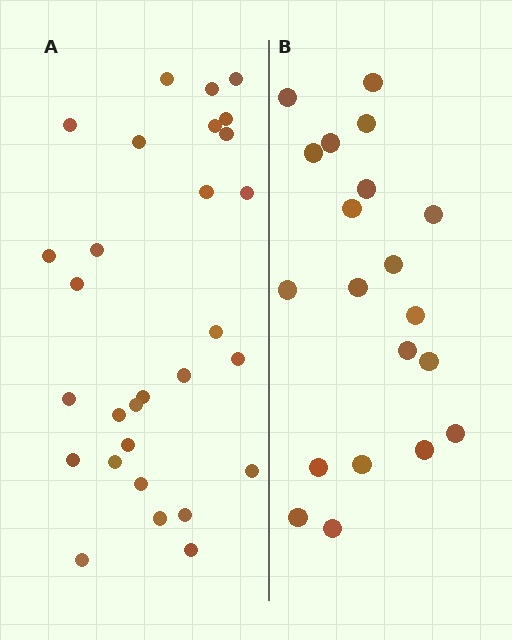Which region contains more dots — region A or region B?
Region A (the left region) has more dots.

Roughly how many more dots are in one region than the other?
Region A has roughly 8 or so more dots than region B.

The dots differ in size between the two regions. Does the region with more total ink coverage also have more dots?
No. Region B has more total ink coverage because its dots are larger, but region A actually contains more individual dots. Total area can be misleading — the number of items is what matters here.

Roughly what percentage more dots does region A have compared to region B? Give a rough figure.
About 45% more.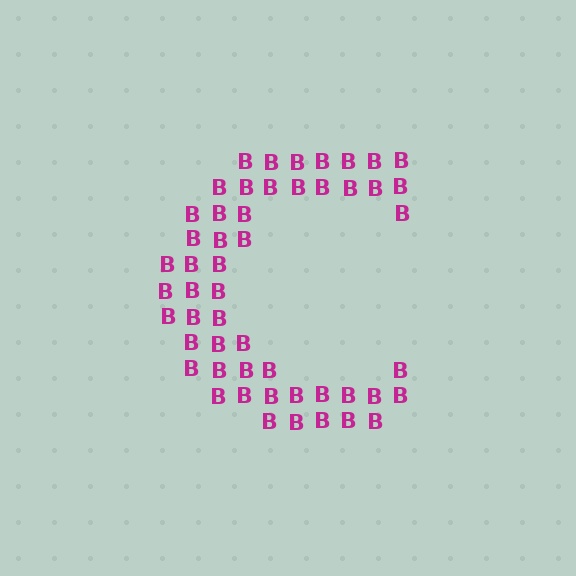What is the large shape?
The large shape is the letter C.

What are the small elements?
The small elements are letter B's.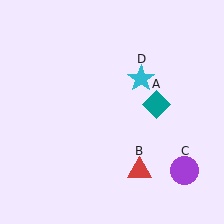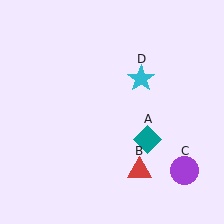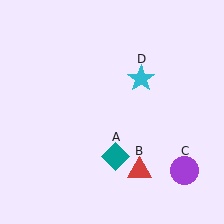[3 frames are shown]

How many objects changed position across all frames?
1 object changed position: teal diamond (object A).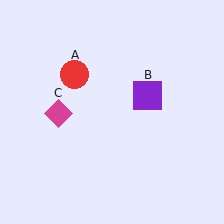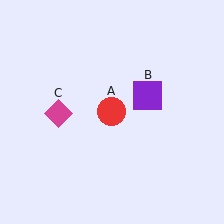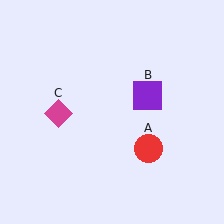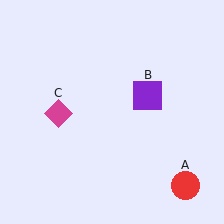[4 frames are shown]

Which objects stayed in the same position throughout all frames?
Purple square (object B) and magenta diamond (object C) remained stationary.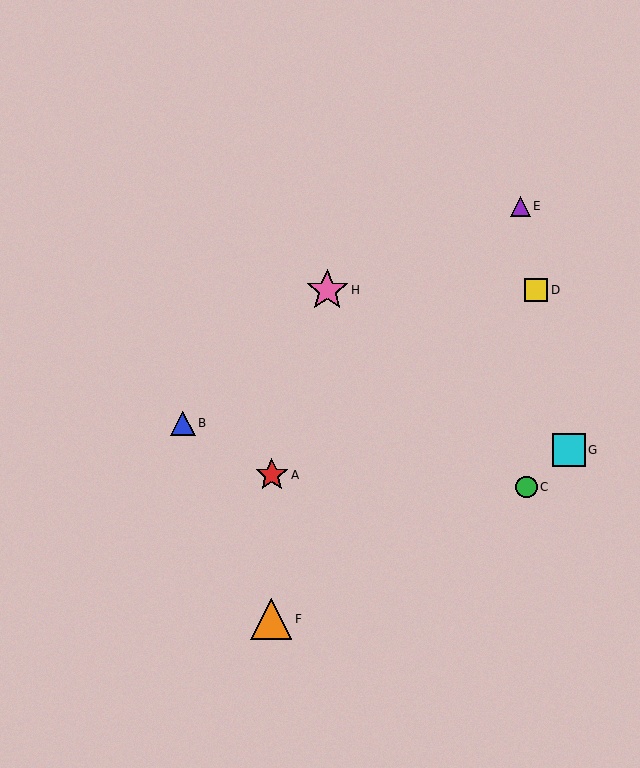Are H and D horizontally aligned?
Yes, both are at y≈290.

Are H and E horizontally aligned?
No, H is at y≈290 and E is at y≈206.